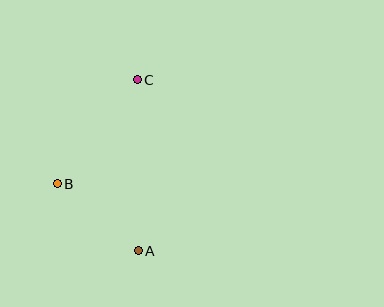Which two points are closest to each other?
Points A and B are closest to each other.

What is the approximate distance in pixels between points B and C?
The distance between B and C is approximately 131 pixels.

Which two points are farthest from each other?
Points A and C are farthest from each other.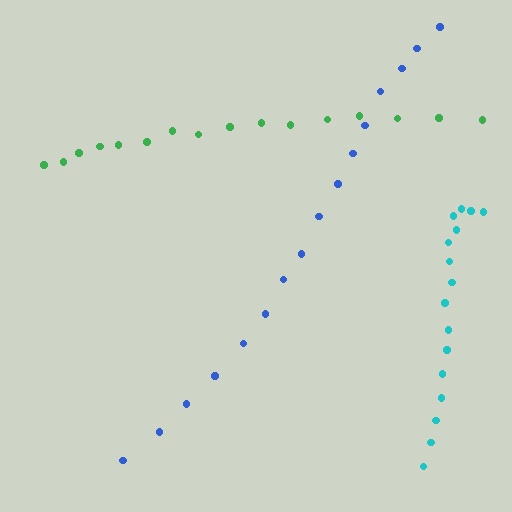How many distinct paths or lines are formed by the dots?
There are 3 distinct paths.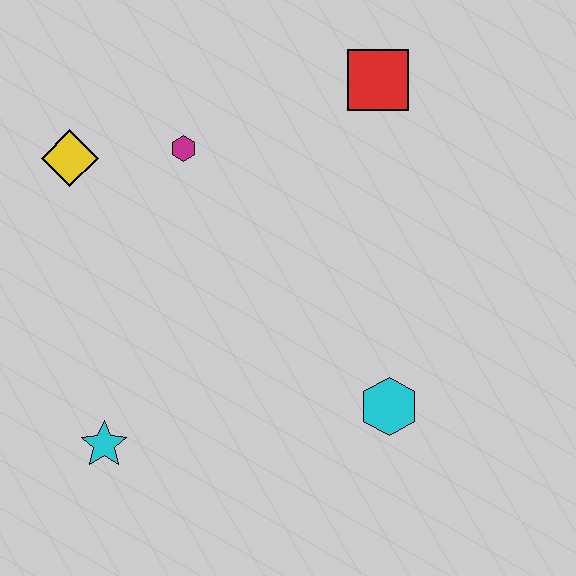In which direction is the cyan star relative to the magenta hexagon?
The cyan star is below the magenta hexagon.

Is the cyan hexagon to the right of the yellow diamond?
Yes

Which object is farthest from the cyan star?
The red square is farthest from the cyan star.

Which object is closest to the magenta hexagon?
The yellow diamond is closest to the magenta hexagon.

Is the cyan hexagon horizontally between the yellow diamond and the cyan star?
No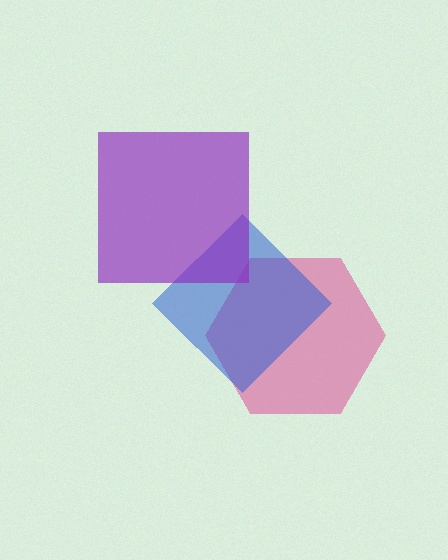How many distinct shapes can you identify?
There are 3 distinct shapes: a pink hexagon, a blue diamond, a purple square.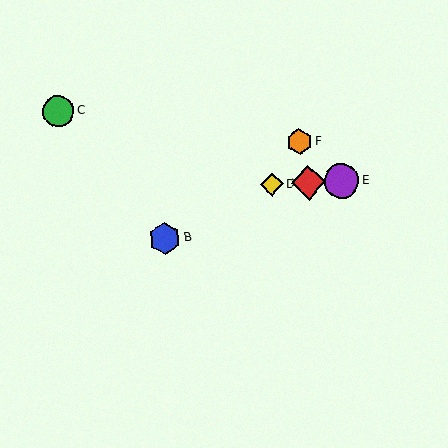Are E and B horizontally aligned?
No, E is at y≈181 and B is at y≈238.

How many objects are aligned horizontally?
3 objects (A, D, E) are aligned horizontally.